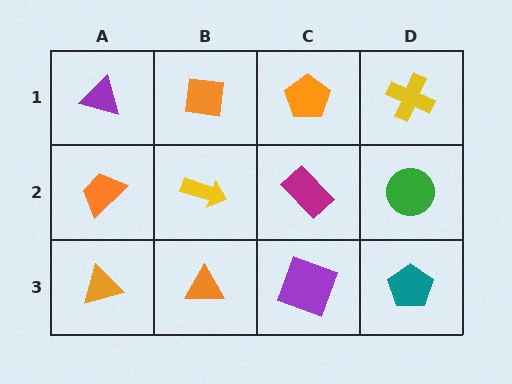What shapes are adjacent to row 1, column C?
A magenta rectangle (row 2, column C), an orange square (row 1, column B), a yellow cross (row 1, column D).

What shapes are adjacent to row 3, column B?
A yellow arrow (row 2, column B), an orange triangle (row 3, column A), a purple square (row 3, column C).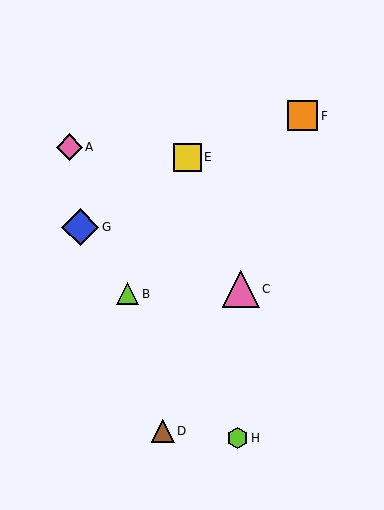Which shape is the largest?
The blue diamond (labeled G) is the largest.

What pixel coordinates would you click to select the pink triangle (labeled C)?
Click at (241, 289) to select the pink triangle C.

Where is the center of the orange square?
The center of the orange square is at (303, 116).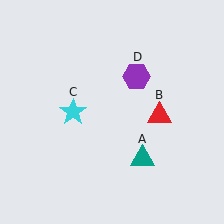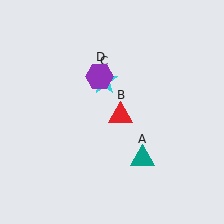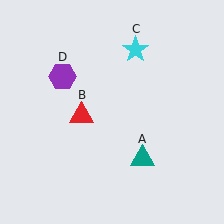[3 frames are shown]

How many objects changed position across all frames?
3 objects changed position: red triangle (object B), cyan star (object C), purple hexagon (object D).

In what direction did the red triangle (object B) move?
The red triangle (object B) moved left.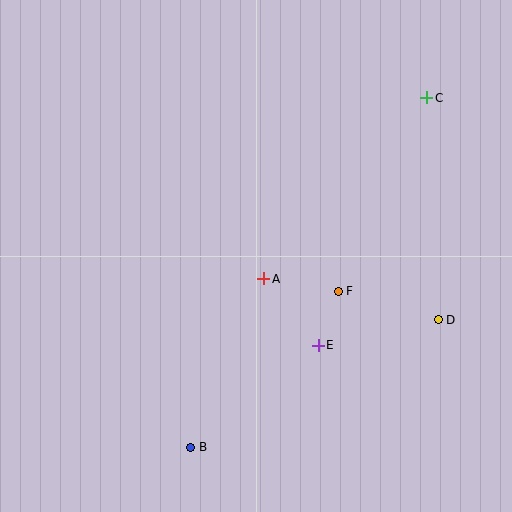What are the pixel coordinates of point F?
Point F is at (338, 291).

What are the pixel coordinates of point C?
Point C is at (427, 98).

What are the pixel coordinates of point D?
Point D is at (438, 320).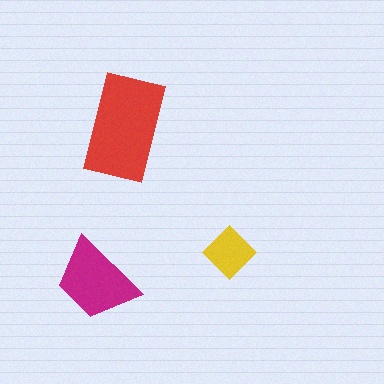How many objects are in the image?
There are 3 objects in the image.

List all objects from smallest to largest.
The yellow diamond, the magenta trapezoid, the red rectangle.